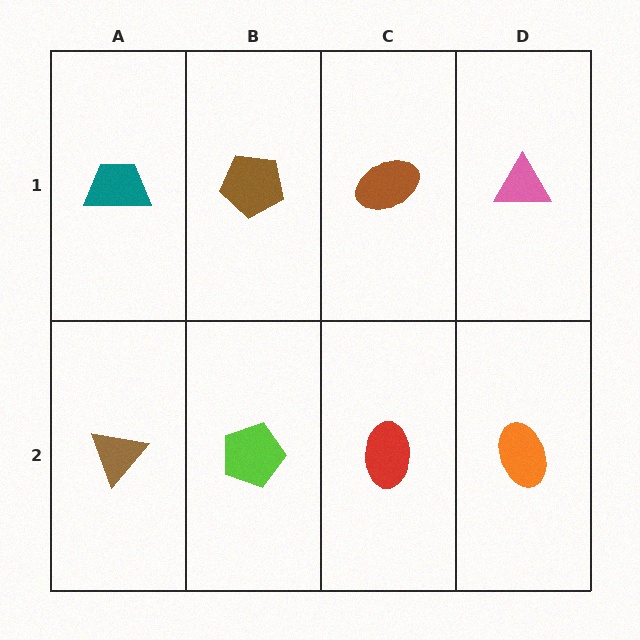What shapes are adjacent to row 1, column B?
A lime pentagon (row 2, column B), a teal trapezoid (row 1, column A), a brown ellipse (row 1, column C).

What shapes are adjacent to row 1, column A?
A brown triangle (row 2, column A), a brown pentagon (row 1, column B).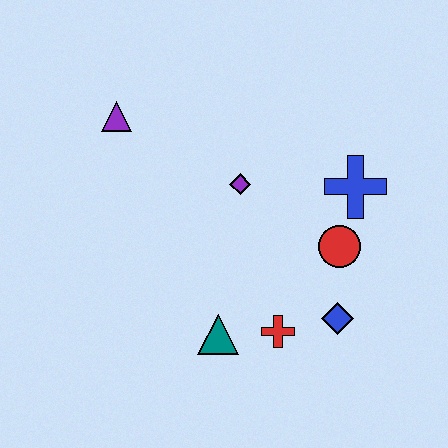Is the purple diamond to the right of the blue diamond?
No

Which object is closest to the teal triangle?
The red cross is closest to the teal triangle.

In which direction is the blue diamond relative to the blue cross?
The blue diamond is below the blue cross.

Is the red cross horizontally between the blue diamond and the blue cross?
No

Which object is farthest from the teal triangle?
The purple triangle is farthest from the teal triangle.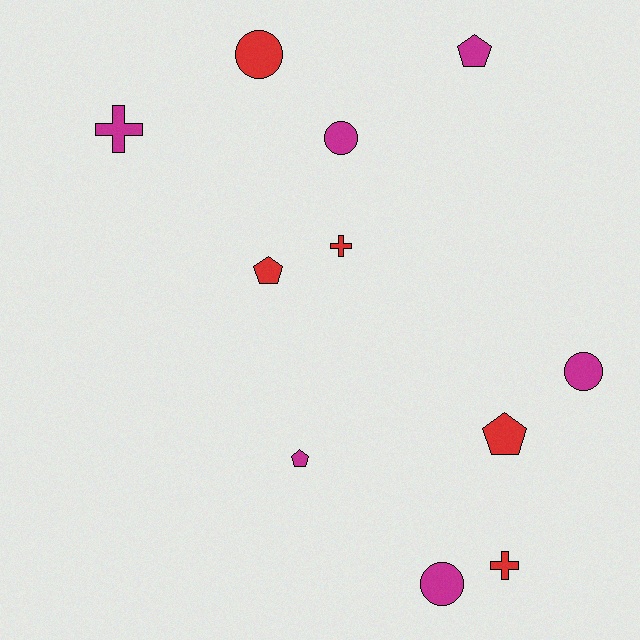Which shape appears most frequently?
Pentagon, with 4 objects.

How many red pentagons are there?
There are 2 red pentagons.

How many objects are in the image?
There are 11 objects.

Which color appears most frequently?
Magenta, with 6 objects.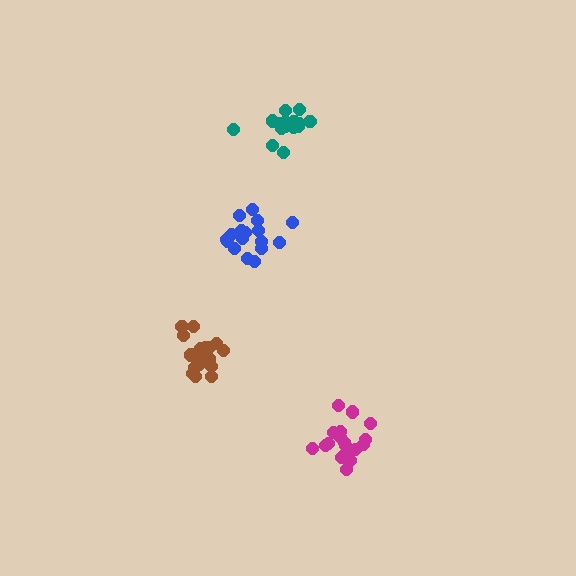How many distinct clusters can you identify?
There are 4 distinct clusters.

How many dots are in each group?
Group 1: 18 dots, Group 2: 18 dots, Group 3: 15 dots, Group 4: 20 dots (71 total).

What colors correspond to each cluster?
The clusters are colored: magenta, blue, teal, brown.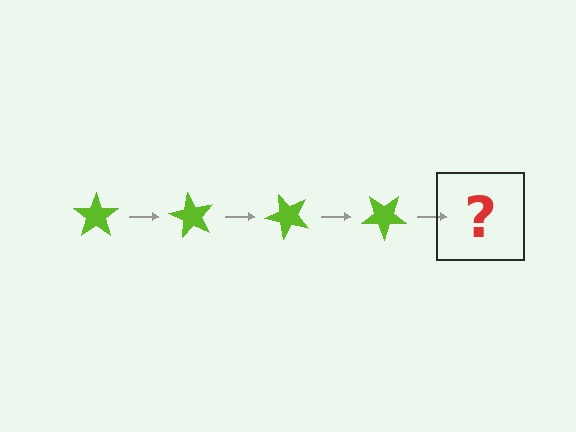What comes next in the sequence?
The next element should be a lime star rotated 240 degrees.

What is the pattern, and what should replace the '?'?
The pattern is that the star rotates 60 degrees each step. The '?' should be a lime star rotated 240 degrees.